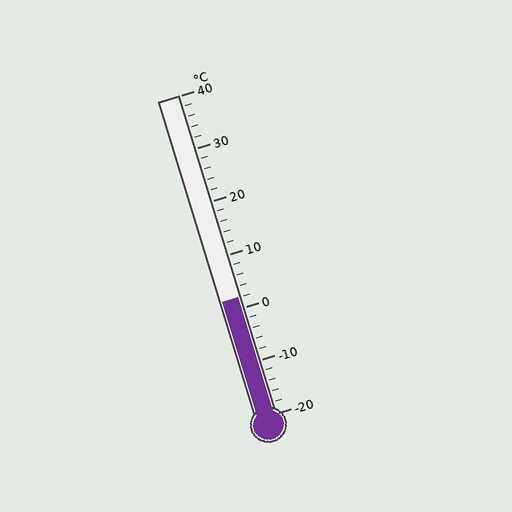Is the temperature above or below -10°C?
The temperature is above -10°C.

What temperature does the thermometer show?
The thermometer shows approximately 2°C.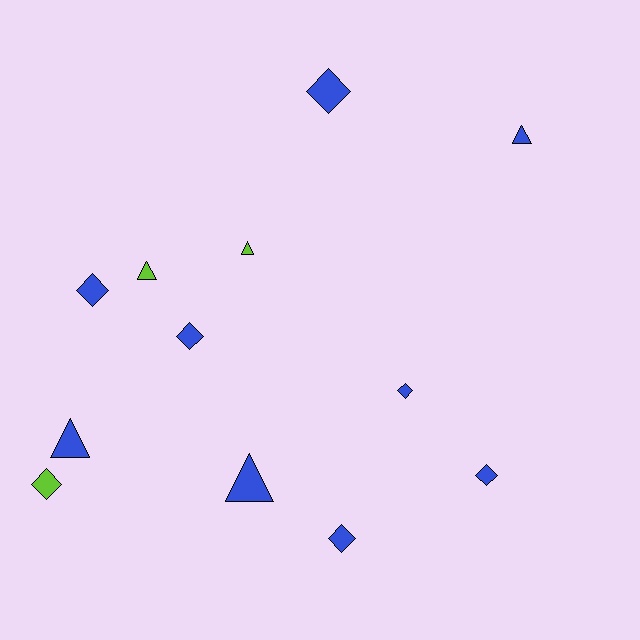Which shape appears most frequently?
Diamond, with 7 objects.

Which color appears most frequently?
Blue, with 9 objects.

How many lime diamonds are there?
There is 1 lime diamond.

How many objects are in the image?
There are 12 objects.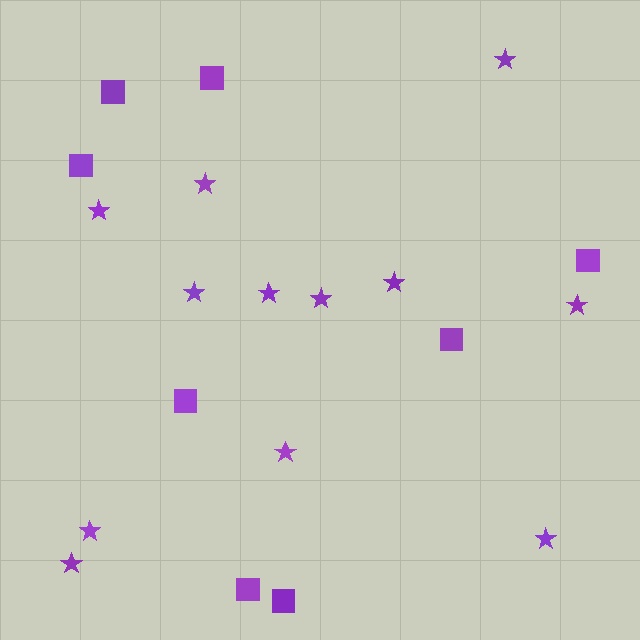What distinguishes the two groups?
There are 2 groups: one group of squares (8) and one group of stars (12).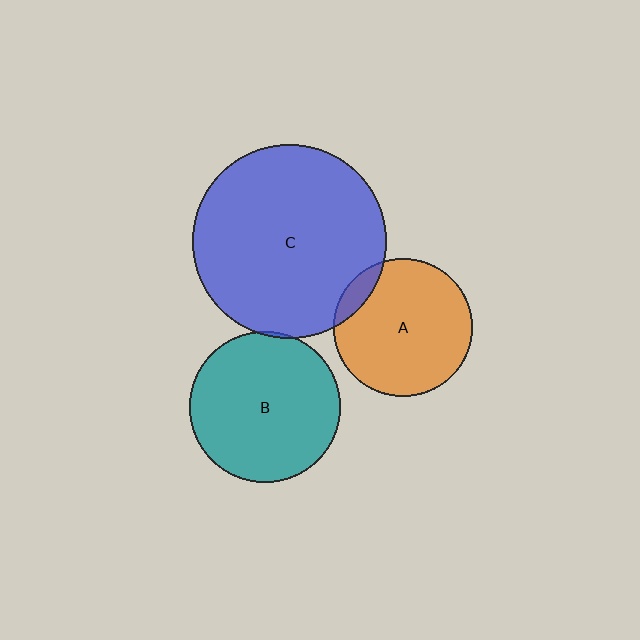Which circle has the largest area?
Circle C (blue).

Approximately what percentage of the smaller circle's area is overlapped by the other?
Approximately 10%.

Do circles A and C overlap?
Yes.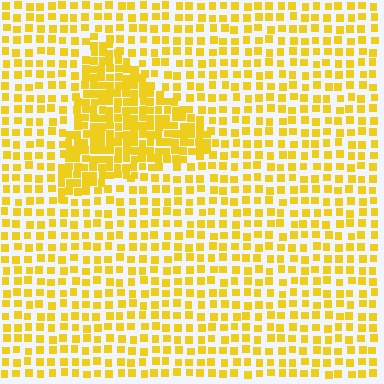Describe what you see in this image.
The image contains small yellow elements arranged at two different densities. A triangle-shaped region is visible where the elements are more densely packed than the surrounding area.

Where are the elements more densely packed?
The elements are more densely packed inside the triangle boundary.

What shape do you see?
I see a triangle.